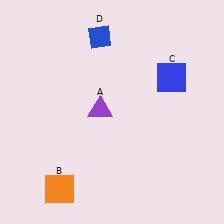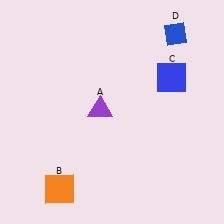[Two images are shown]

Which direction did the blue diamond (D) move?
The blue diamond (D) moved right.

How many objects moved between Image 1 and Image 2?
1 object moved between the two images.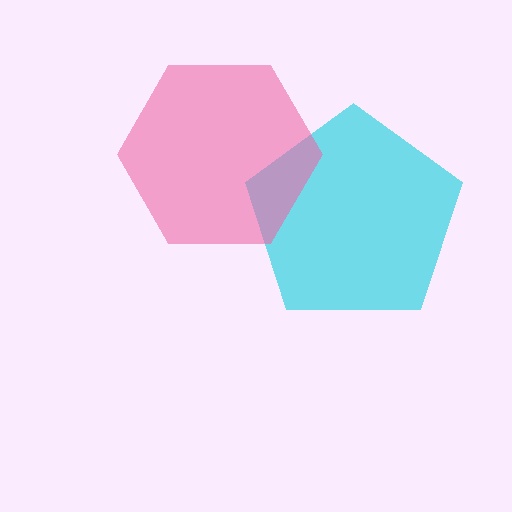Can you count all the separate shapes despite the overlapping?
Yes, there are 2 separate shapes.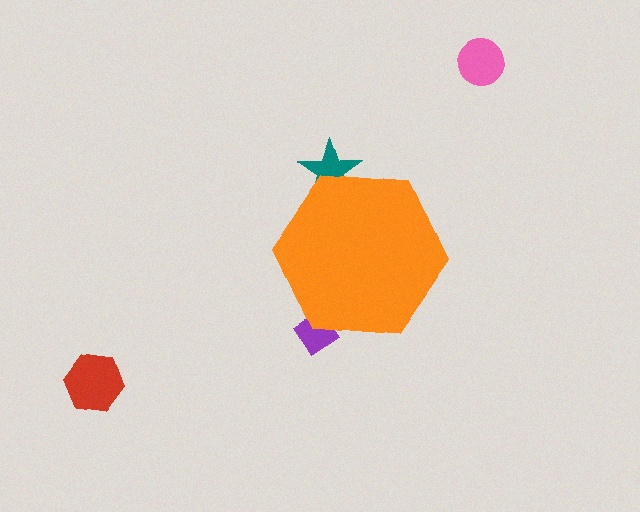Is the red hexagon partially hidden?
No, the red hexagon is fully visible.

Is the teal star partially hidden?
Yes, the teal star is partially hidden behind the orange hexagon.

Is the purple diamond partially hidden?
Yes, the purple diamond is partially hidden behind the orange hexagon.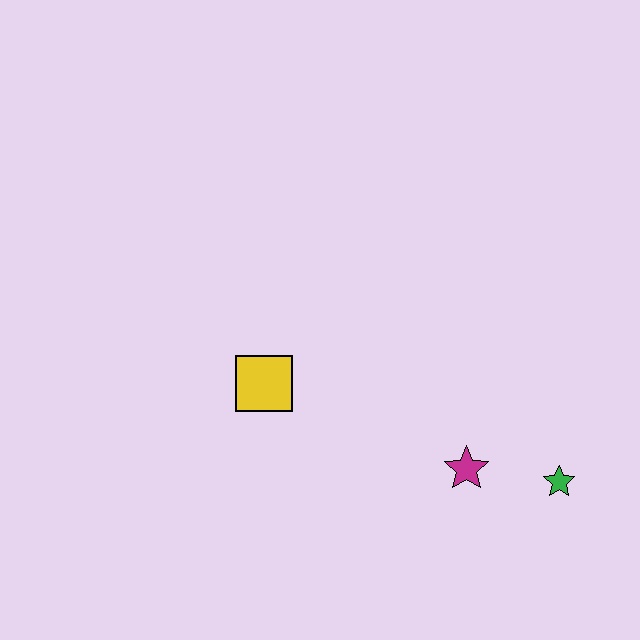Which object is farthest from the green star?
The yellow square is farthest from the green star.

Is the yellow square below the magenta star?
No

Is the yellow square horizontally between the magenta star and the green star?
No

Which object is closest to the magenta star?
The green star is closest to the magenta star.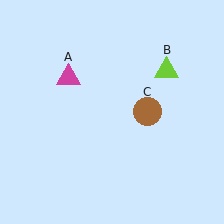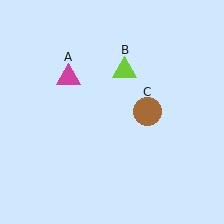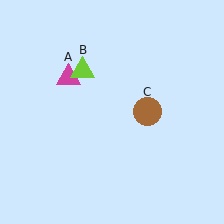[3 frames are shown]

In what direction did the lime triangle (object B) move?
The lime triangle (object B) moved left.